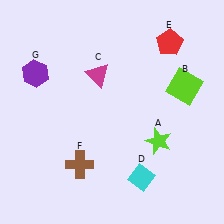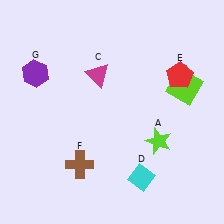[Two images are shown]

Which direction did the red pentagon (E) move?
The red pentagon (E) moved down.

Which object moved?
The red pentagon (E) moved down.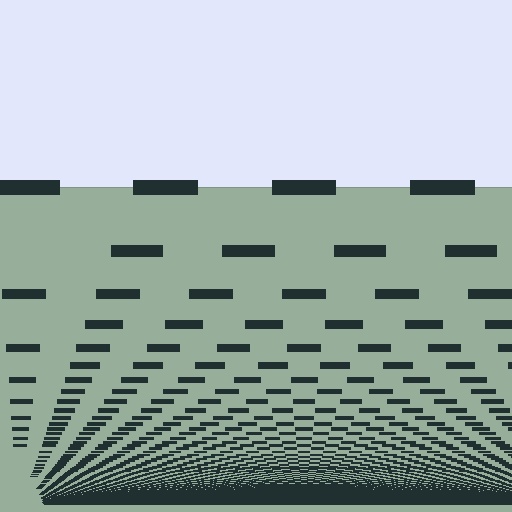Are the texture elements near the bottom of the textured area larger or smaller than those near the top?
Smaller. The gradient is inverted — elements near the bottom are smaller and denser.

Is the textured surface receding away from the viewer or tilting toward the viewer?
The surface appears to tilt toward the viewer. Texture elements get larger and sparser toward the top.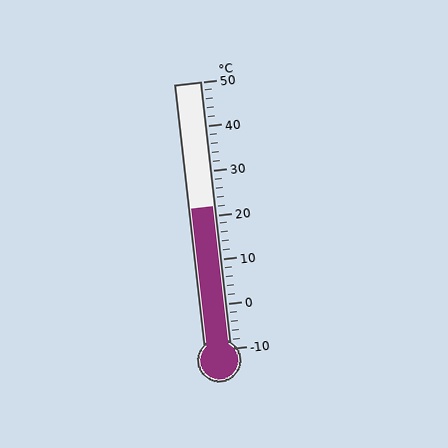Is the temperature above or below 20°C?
The temperature is above 20°C.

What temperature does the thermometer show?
The thermometer shows approximately 22°C.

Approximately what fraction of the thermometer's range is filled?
The thermometer is filled to approximately 55% of its range.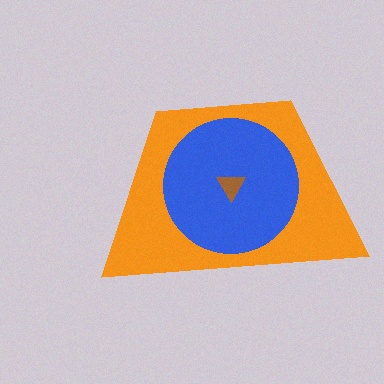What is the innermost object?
The brown triangle.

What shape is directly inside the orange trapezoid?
The blue circle.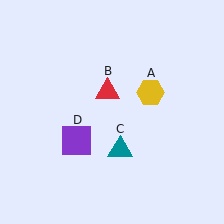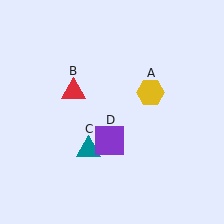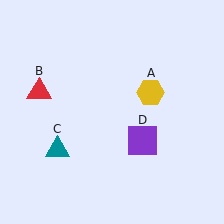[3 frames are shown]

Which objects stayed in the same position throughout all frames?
Yellow hexagon (object A) remained stationary.